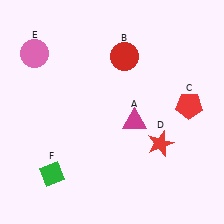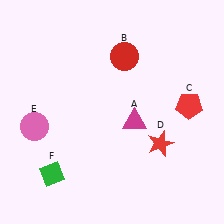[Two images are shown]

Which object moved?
The pink circle (E) moved down.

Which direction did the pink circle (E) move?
The pink circle (E) moved down.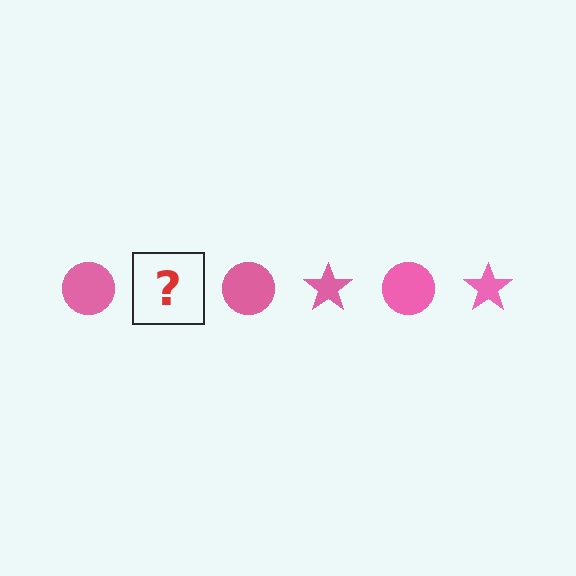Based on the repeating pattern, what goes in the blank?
The blank should be a pink star.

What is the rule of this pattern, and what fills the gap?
The rule is that the pattern cycles through circle, star shapes in pink. The gap should be filled with a pink star.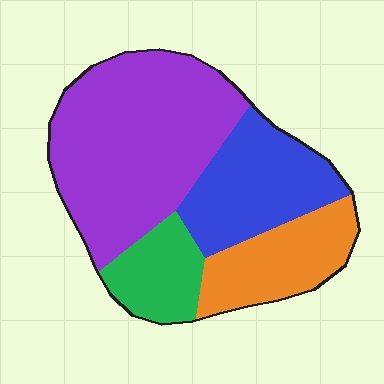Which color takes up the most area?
Purple, at roughly 45%.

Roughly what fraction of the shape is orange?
Orange takes up less than a quarter of the shape.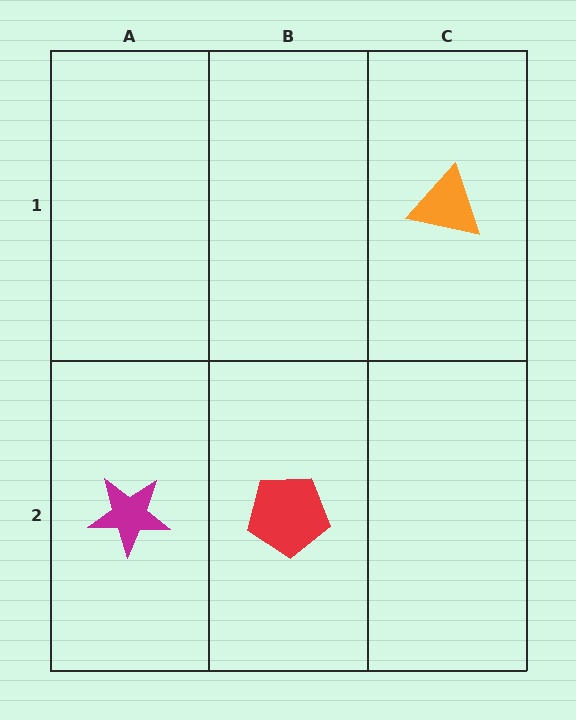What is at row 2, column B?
A red pentagon.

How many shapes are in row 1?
1 shape.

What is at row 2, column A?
A magenta star.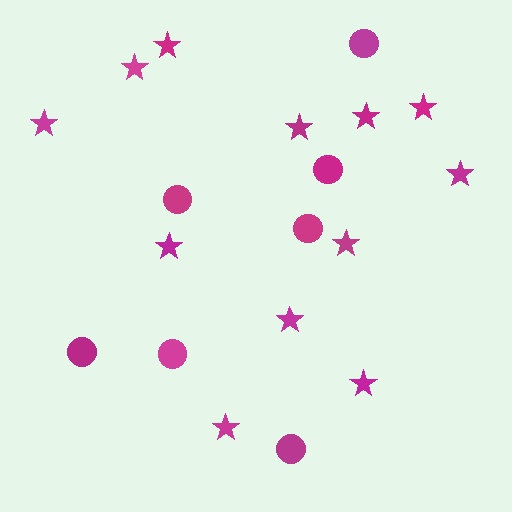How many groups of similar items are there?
There are 2 groups: one group of stars (12) and one group of circles (7).